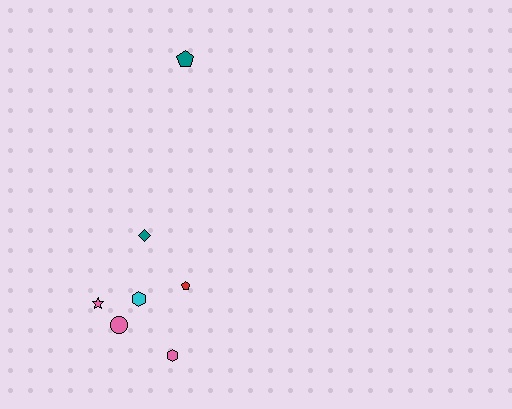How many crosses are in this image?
There are no crosses.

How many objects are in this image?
There are 7 objects.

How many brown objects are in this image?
There are no brown objects.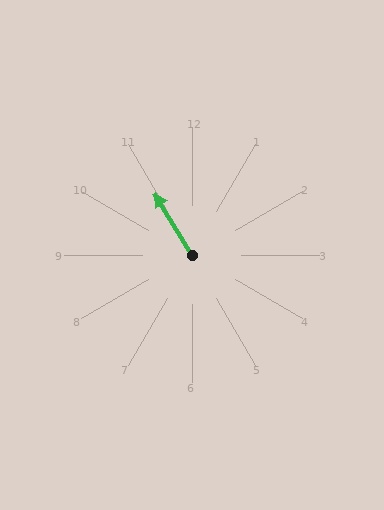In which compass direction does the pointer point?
Northwest.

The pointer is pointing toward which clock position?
Roughly 11 o'clock.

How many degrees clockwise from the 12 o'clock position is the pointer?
Approximately 329 degrees.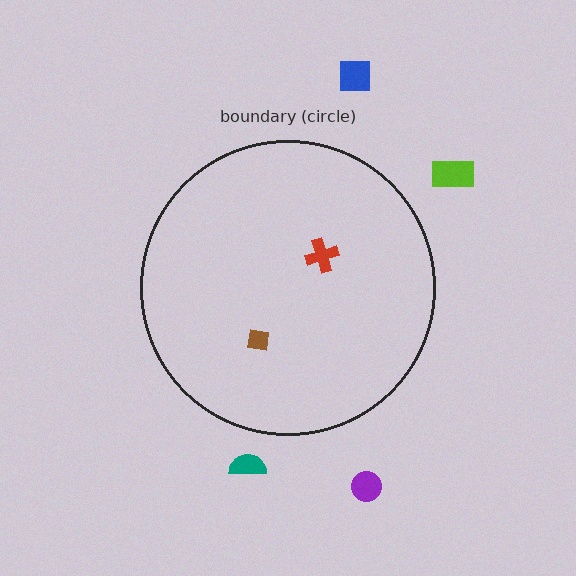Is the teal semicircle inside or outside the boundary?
Outside.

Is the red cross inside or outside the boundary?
Inside.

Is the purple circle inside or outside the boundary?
Outside.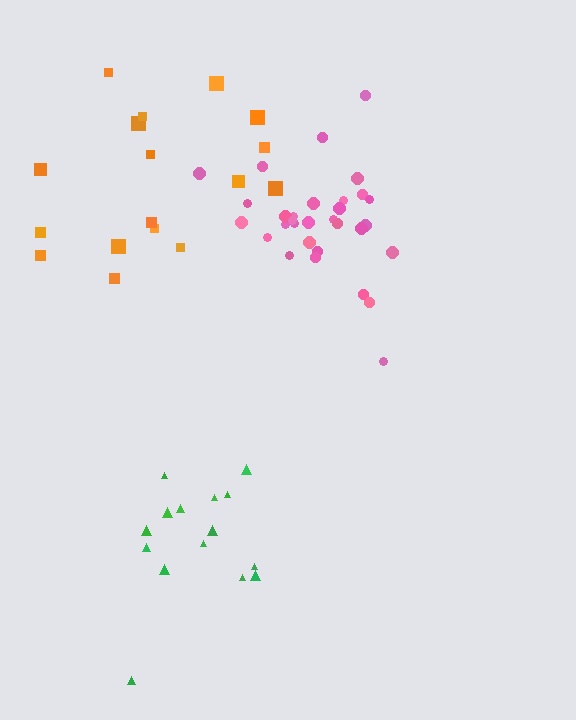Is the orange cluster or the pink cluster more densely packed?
Pink.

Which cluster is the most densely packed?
Pink.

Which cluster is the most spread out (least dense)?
Orange.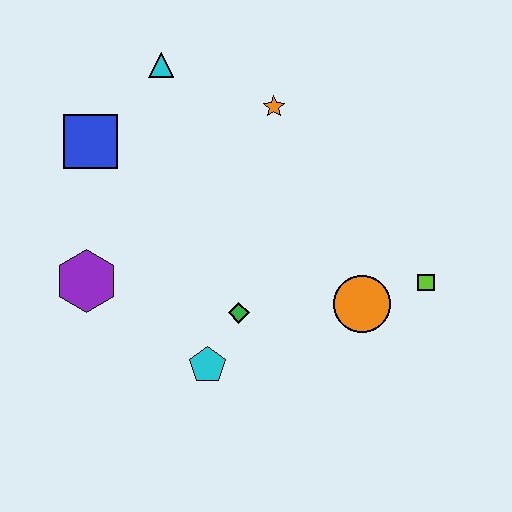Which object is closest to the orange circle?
The lime square is closest to the orange circle.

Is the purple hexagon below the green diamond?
No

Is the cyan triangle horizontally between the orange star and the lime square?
No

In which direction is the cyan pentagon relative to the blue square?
The cyan pentagon is below the blue square.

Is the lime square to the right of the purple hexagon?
Yes